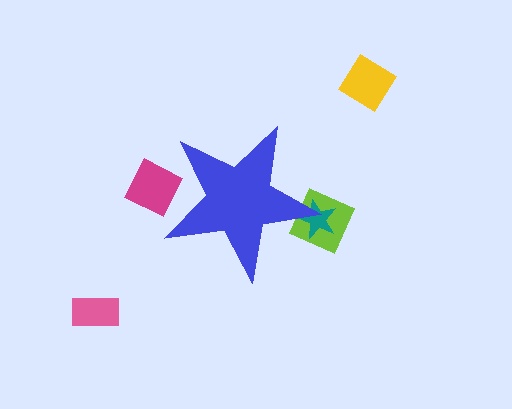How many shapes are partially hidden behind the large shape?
3 shapes are partially hidden.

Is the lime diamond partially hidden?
Yes, the lime diamond is partially hidden behind the blue star.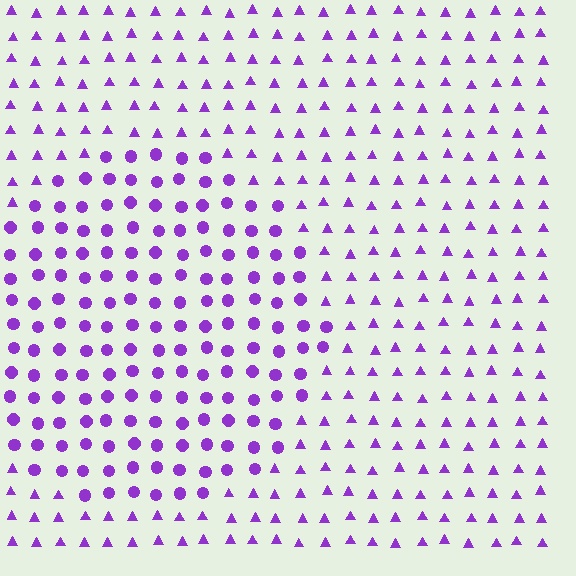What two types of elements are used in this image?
The image uses circles inside the circle region and triangles outside it.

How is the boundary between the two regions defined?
The boundary is defined by a change in element shape: circles inside vs. triangles outside. All elements share the same color and spacing.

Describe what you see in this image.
The image is filled with small purple elements arranged in a uniform grid. A circle-shaped region contains circles, while the surrounding area contains triangles. The boundary is defined purely by the change in element shape.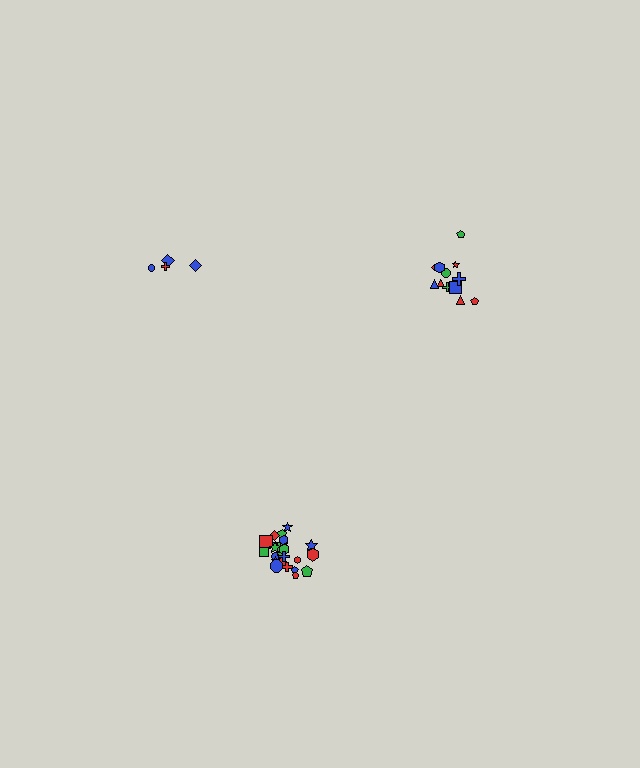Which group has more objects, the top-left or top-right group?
The top-right group.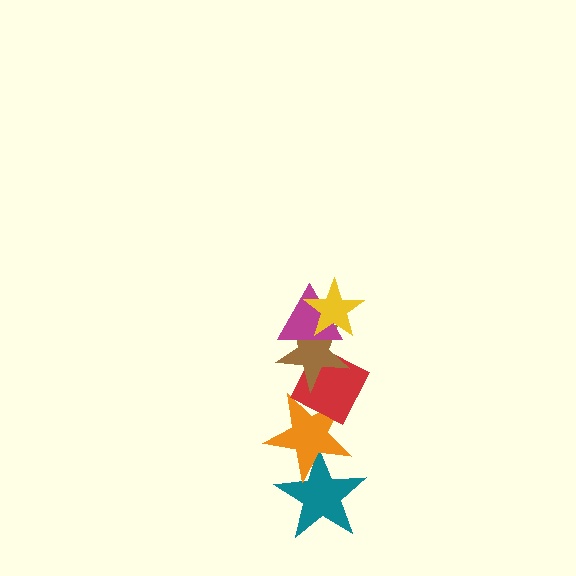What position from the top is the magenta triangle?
The magenta triangle is 2nd from the top.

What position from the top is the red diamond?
The red diamond is 4th from the top.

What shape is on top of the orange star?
The red diamond is on top of the orange star.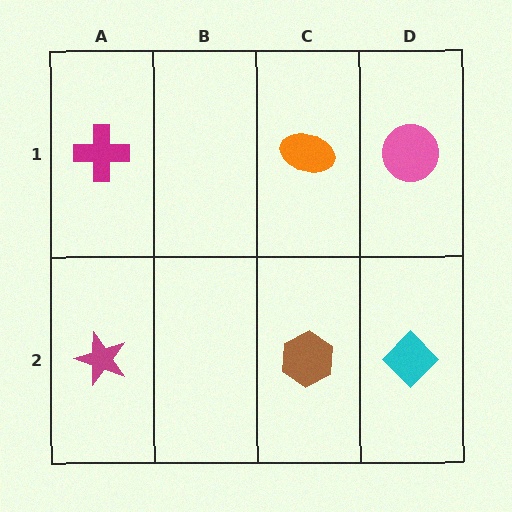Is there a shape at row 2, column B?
No, that cell is empty.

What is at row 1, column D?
A pink circle.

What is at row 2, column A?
A magenta star.